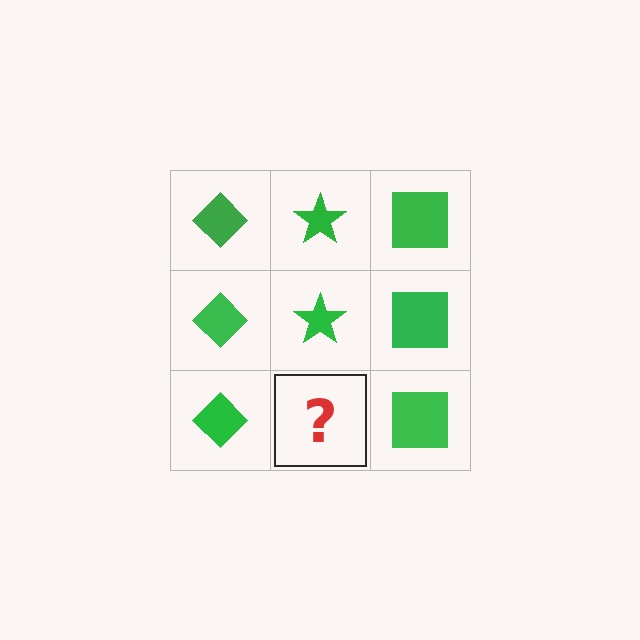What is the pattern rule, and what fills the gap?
The rule is that each column has a consistent shape. The gap should be filled with a green star.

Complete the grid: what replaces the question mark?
The question mark should be replaced with a green star.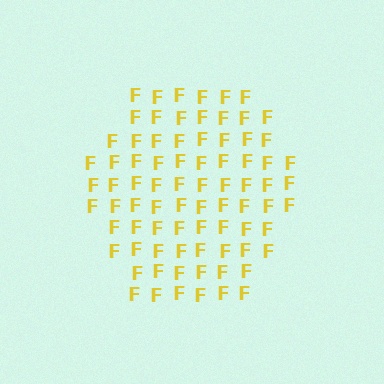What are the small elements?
The small elements are letter F's.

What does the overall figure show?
The overall figure shows a hexagon.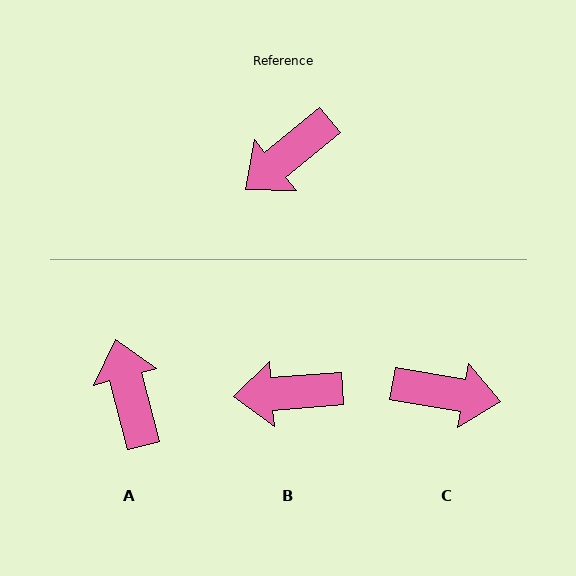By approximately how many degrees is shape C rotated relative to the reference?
Approximately 131 degrees counter-clockwise.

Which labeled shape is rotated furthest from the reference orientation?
C, about 131 degrees away.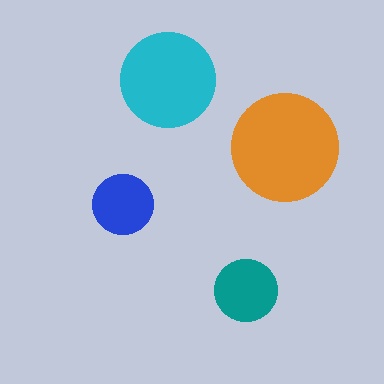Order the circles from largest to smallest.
the orange one, the cyan one, the teal one, the blue one.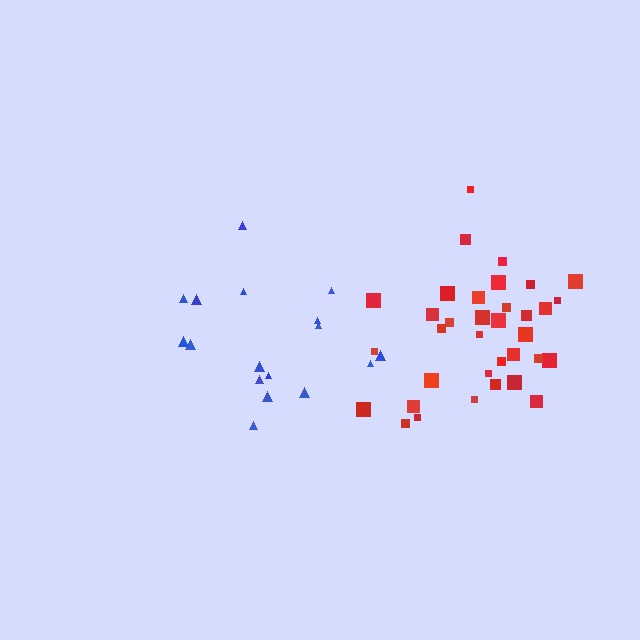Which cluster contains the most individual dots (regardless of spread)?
Red (35).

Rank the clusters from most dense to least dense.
red, blue.